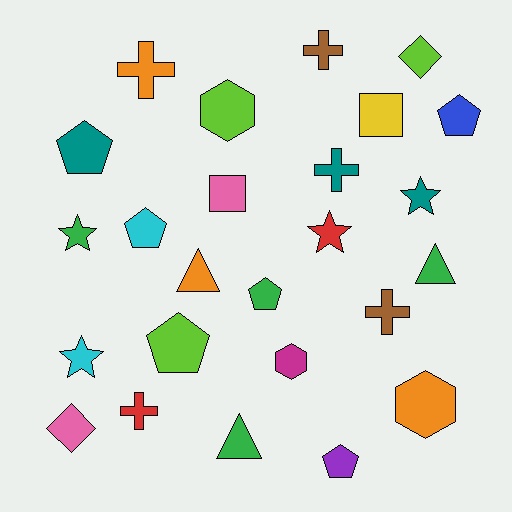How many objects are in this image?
There are 25 objects.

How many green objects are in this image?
There are 4 green objects.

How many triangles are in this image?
There are 3 triangles.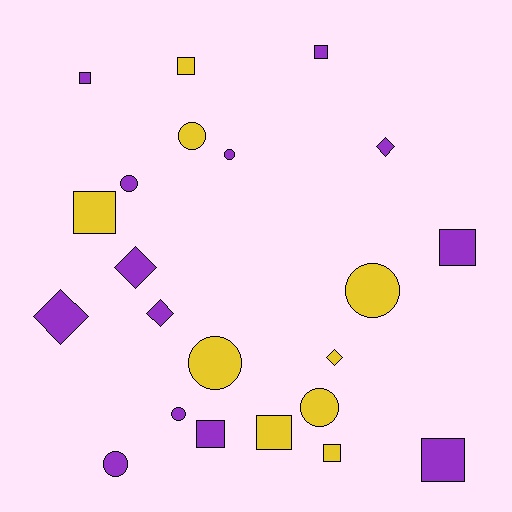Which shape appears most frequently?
Square, with 9 objects.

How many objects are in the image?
There are 22 objects.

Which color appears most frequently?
Purple, with 13 objects.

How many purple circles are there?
There are 4 purple circles.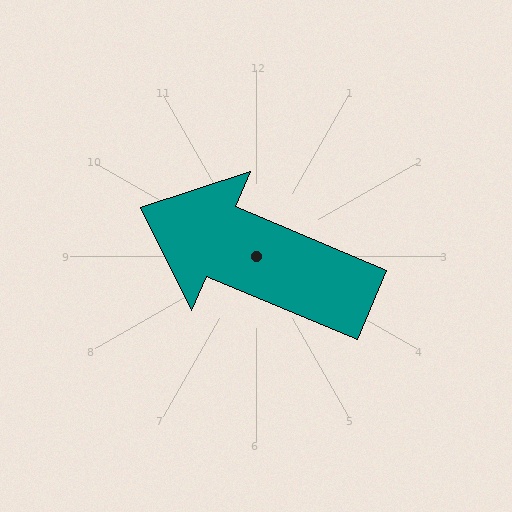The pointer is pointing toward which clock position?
Roughly 10 o'clock.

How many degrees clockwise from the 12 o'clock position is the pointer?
Approximately 293 degrees.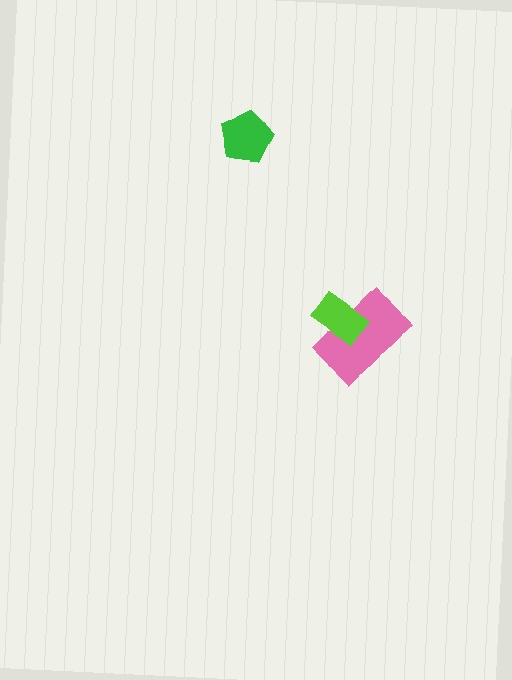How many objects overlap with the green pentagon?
0 objects overlap with the green pentagon.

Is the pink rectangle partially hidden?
Yes, it is partially covered by another shape.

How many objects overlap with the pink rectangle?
1 object overlaps with the pink rectangle.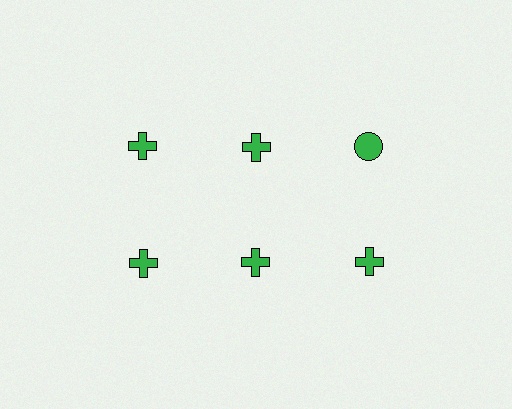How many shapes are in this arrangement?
There are 6 shapes arranged in a grid pattern.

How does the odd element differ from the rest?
It has a different shape: circle instead of cross.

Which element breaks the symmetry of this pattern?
The green circle in the top row, center column breaks the symmetry. All other shapes are green crosses.